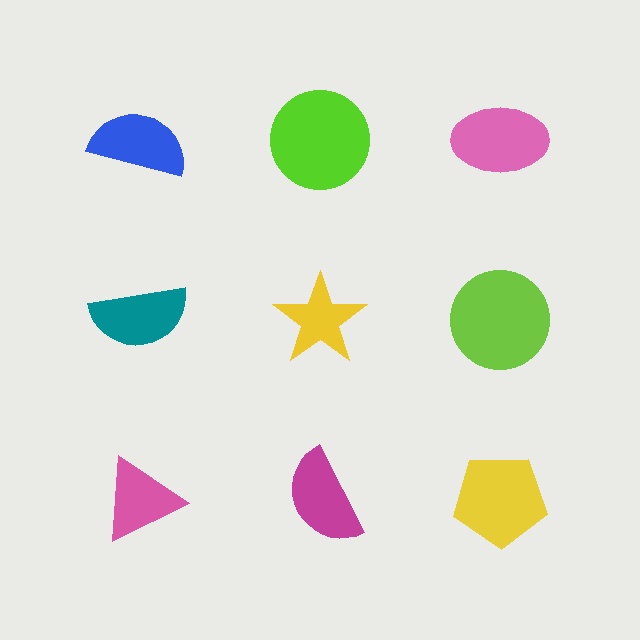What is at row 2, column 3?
A lime circle.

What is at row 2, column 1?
A teal semicircle.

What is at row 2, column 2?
A yellow star.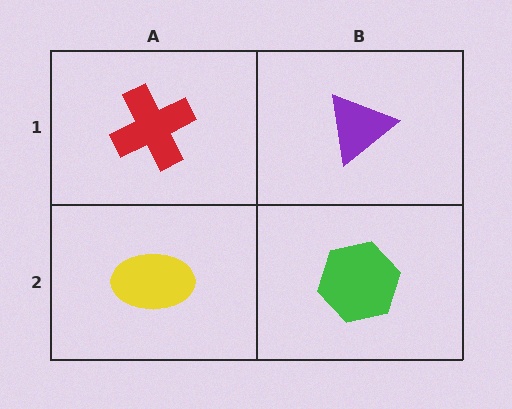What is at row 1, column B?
A purple triangle.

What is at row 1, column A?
A red cross.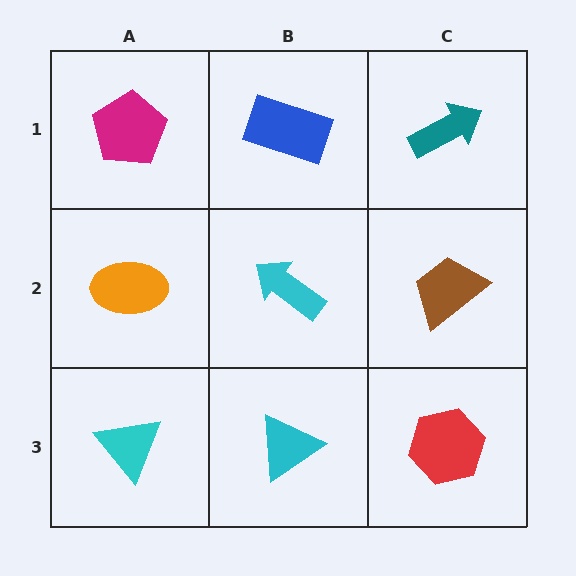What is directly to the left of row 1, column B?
A magenta pentagon.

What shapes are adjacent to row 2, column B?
A blue rectangle (row 1, column B), a cyan triangle (row 3, column B), an orange ellipse (row 2, column A), a brown trapezoid (row 2, column C).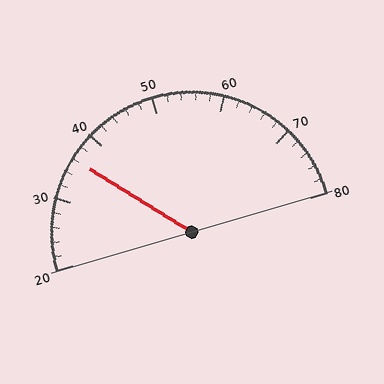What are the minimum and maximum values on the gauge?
The gauge ranges from 20 to 80.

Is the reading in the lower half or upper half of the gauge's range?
The reading is in the lower half of the range (20 to 80).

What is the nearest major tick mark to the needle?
The nearest major tick mark is 40.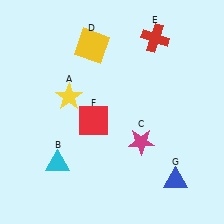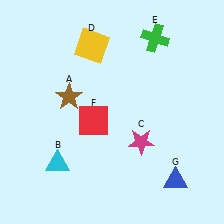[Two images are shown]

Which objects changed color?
A changed from yellow to brown. E changed from red to green.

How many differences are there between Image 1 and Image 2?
There are 2 differences between the two images.